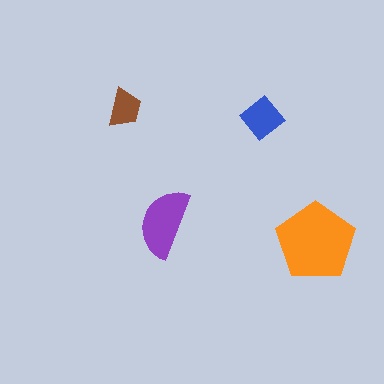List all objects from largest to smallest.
The orange pentagon, the purple semicircle, the blue diamond, the brown trapezoid.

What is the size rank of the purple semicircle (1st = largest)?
2nd.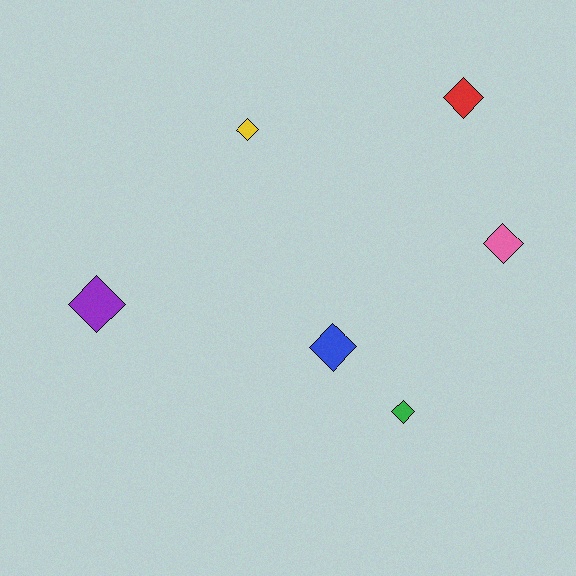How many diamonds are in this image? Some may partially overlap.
There are 6 diamonds.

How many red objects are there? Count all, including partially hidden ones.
There is 1 red object.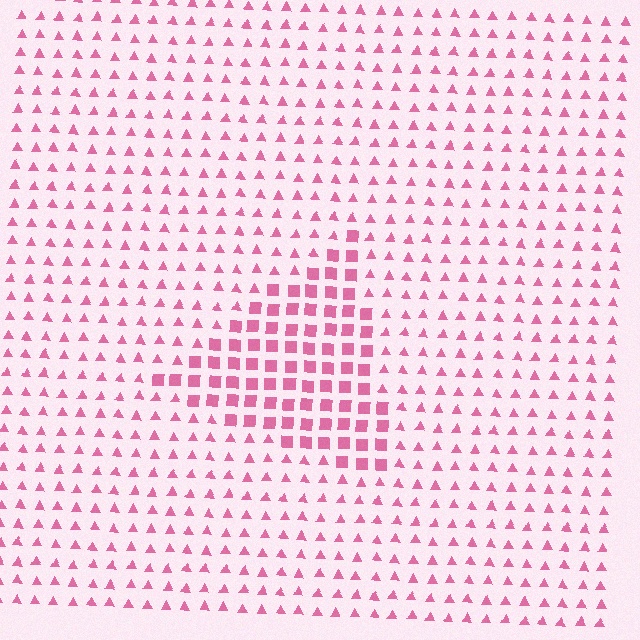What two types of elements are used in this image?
The image uses squares inside the triangle region and triangles outside it.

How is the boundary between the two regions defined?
The boundary is defined by a change in element shape: squares inside vs. triangles outside. All elements share the same color and spacing.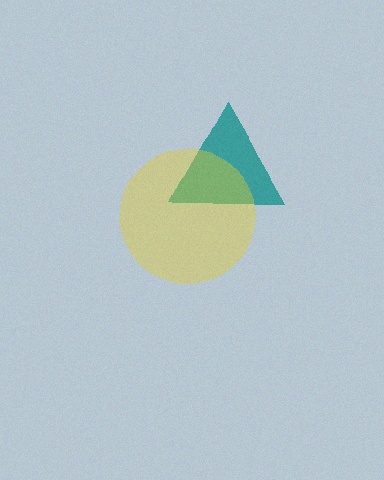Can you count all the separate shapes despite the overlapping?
Yes, there are 2 separate shapes.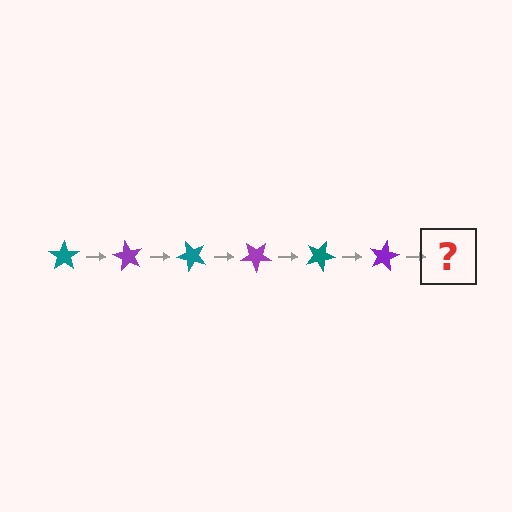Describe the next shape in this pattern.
It should be a teal star, rotated 360 degrees from the start.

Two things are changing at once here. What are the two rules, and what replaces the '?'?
The two rules are that it rotates 60 degrees each step and the color cycles through teal and purple. The '?' should be a teal star, rotated 360 degrees from the start.